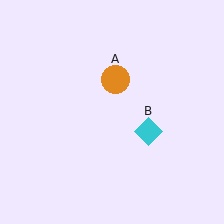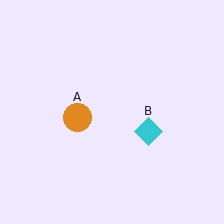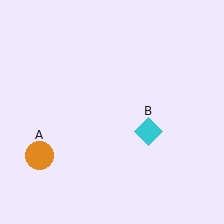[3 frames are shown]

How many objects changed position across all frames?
1 object changed position: orange circle (object A).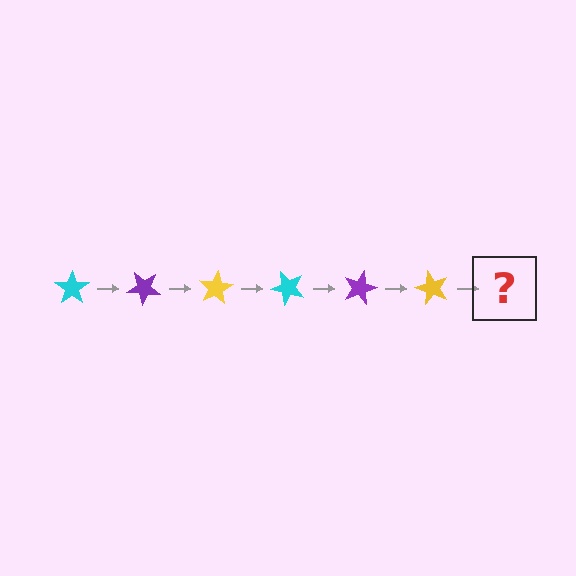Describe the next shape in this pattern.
It should be a cyan star, rotated 240 degrees from the start.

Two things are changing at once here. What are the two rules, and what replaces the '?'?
The two rules are that it rotates 40 degrees each step and the color cycles through cyan, purple, and yellow. The '?' should be a cyan star, rotated 240 degrees from the start.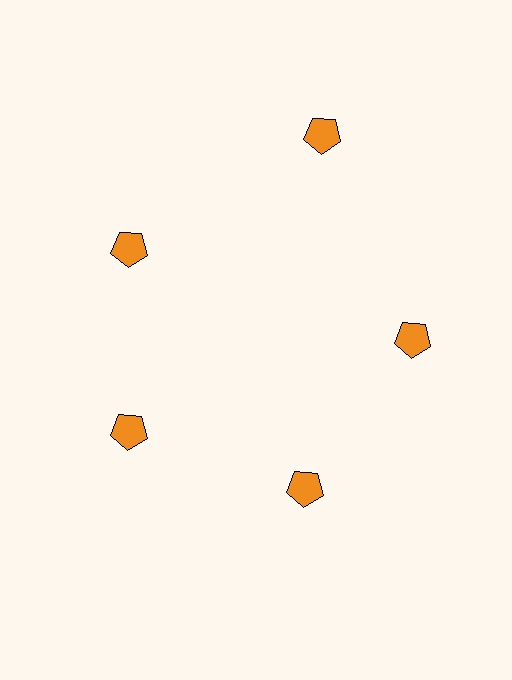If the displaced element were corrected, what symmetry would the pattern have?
It would have 5-fold rotational symmetry — the pattern would map onto itself every 72 degrees.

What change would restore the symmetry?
The symmetry would be restored by moving it inward, back onto the ring so that all 5 pentagons sit at equal angles and equal distance from the center.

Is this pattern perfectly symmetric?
No. The 5 orange pentagons are arranged in a ring, but one element near the 1 o'clock position is pushed outward from the center, breaking the 5-fold rotational symmetry.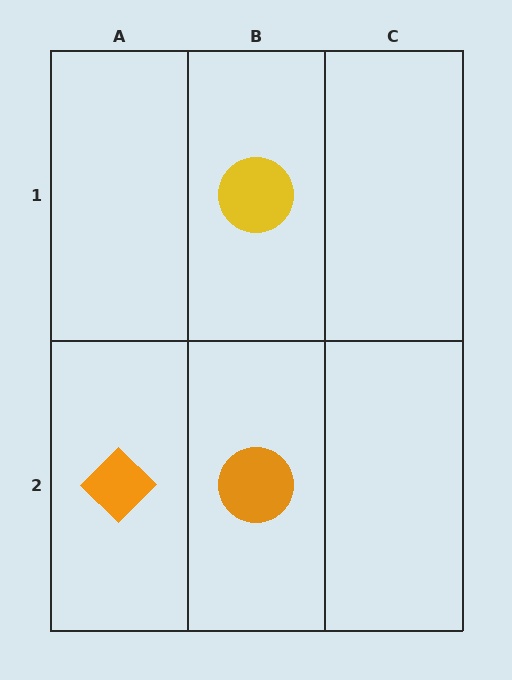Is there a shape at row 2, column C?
No, that cell is empty.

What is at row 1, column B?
A yellow circle.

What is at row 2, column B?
An orange circle.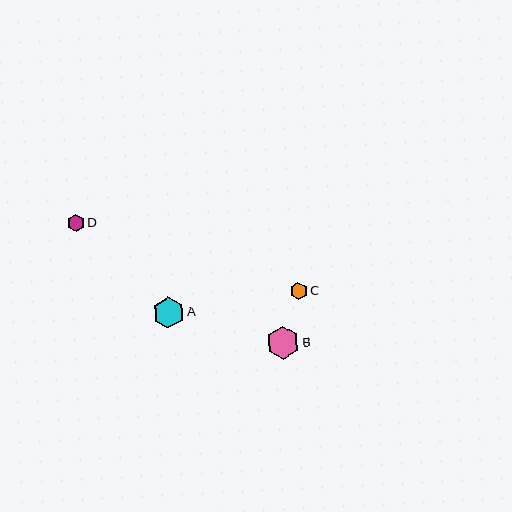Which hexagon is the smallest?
Hexagon D is the smallest with a size of approximately 17 pixels.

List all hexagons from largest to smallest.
From largest to smallest: B, A, C, D.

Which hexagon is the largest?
Hexagon B is the largest with a size of approximately 33 pixels.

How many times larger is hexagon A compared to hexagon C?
Hexagon A is approximately 1.8 times the size of hexagon C.